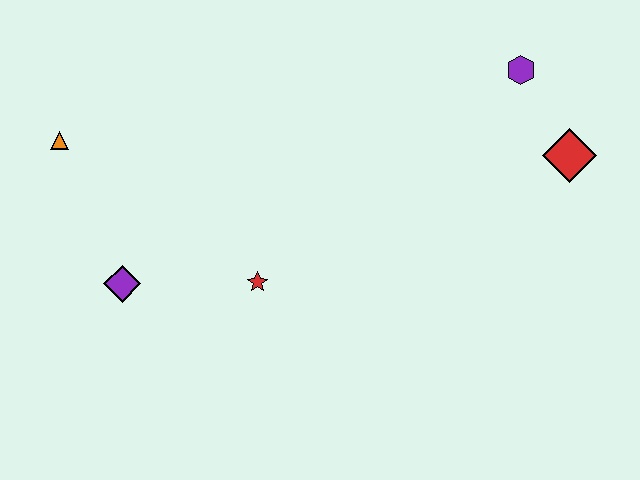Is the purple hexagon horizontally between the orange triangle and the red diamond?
Yes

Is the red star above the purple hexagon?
No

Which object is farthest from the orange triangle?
The red diamond is farthest from the orange triangle.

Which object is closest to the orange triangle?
The purple diamond is closest to the orange triangle.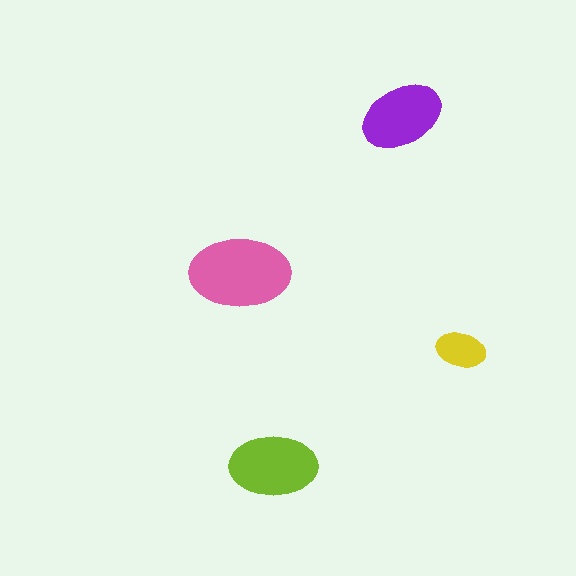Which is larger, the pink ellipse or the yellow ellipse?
The pink one.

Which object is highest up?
The purple ellipse is topmost.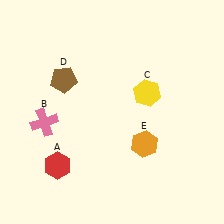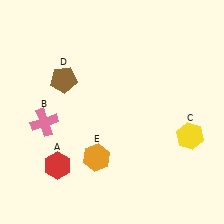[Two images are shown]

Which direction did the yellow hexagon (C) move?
The yellow hexagon (C) moved down.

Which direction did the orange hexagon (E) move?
The orange hexagon (E) moved left.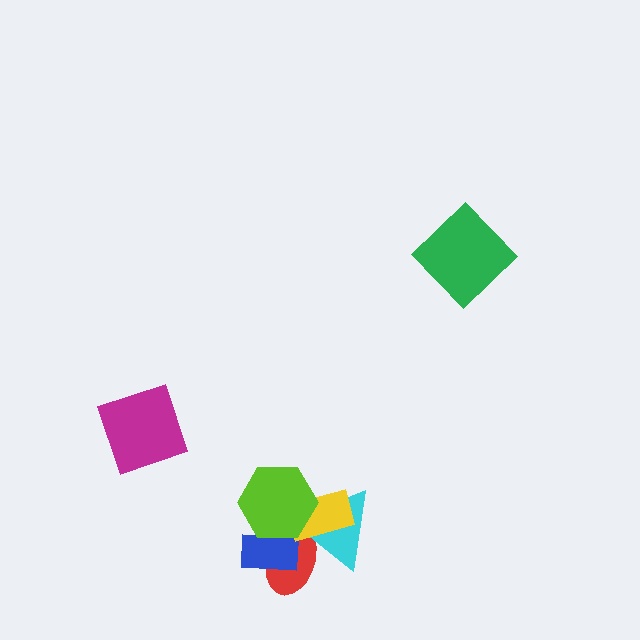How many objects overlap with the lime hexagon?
4 objects overlap with the lime hexagon.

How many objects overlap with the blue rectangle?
2 objects overlap with the blue rectangle.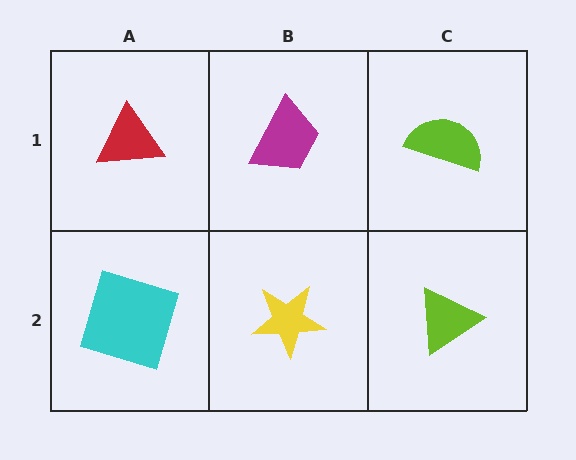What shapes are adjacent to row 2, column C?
A lime semicircle (row 1, column C), a yellow star (row 2, column B).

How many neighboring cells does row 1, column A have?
2.